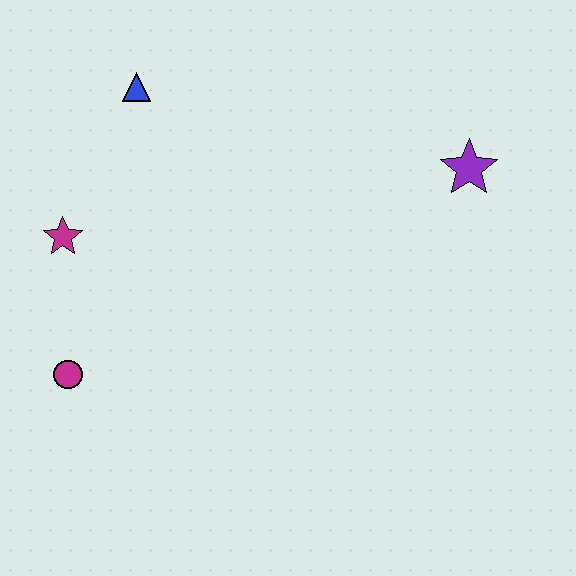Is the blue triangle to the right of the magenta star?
Yes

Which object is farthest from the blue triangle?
The purple star is farthest from the blue triangle.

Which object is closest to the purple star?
The blue triangle is closest to the purple star.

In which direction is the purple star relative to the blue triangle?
The purple star is to the right of the blue triangle.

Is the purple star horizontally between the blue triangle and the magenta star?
No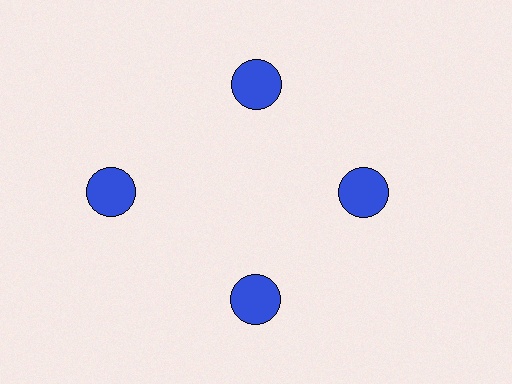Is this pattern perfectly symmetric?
No. The 4 blue circles are arranged in a ring, but one element near the 9 o'clock position is pushed outward from the center, breaking the 4-fold rotational symmetry.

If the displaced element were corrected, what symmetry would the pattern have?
It would have 4-fold rotational symmetry — the pattern would map onto itself every 90 degrees.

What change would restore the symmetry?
The symmetry would be restored by moving it inward, back onto the ring so that all 4 circles sit at equal angles and equal distance from the center.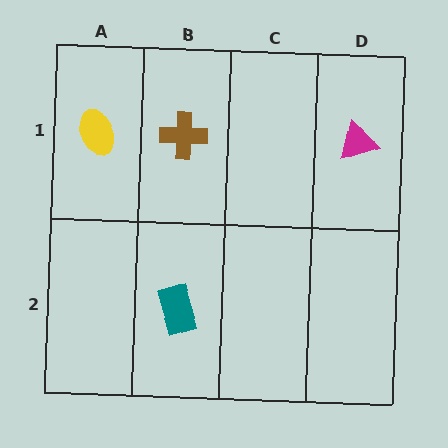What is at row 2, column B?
A teal rectangle.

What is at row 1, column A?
A yellow ellipse.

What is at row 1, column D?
A magenta triangle.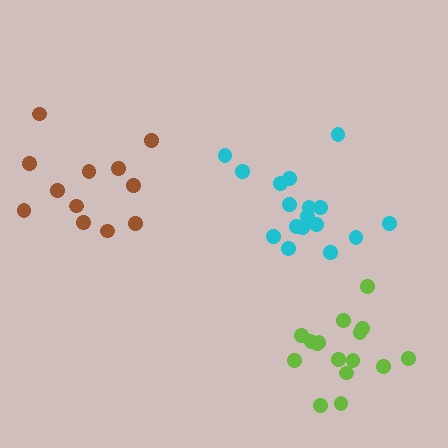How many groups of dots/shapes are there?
There are 3 groups.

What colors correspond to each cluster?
The clusters are colored: brown, cyan, lime.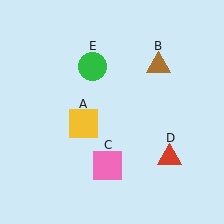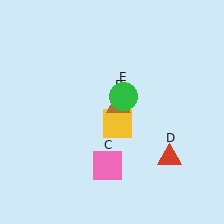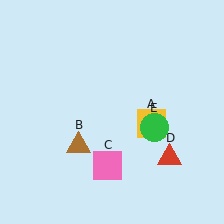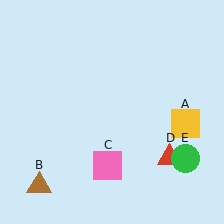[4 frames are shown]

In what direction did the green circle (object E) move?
The green circle (object E) moved down and to the right.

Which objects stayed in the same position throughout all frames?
Pink square (object C) and red triangle (object D) remained stationary.